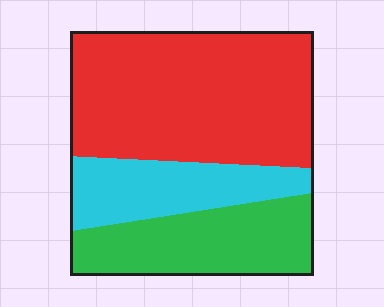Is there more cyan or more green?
Green.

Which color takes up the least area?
Cyan, at roughly 20%.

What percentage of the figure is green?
Green covers roughly 25% of the figure.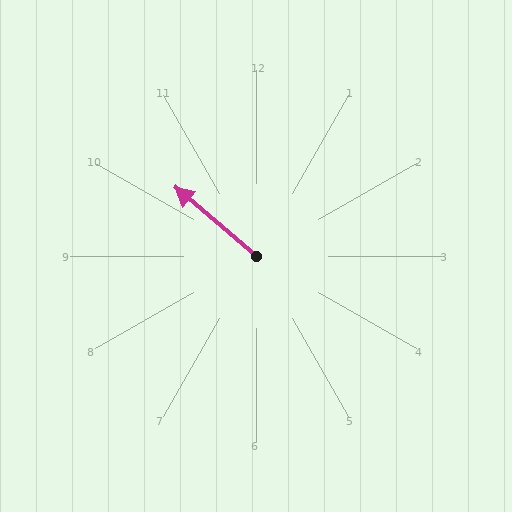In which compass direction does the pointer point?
Northwest.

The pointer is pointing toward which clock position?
Roughly 10 o'clock.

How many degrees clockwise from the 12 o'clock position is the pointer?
Approximately 310 degrees.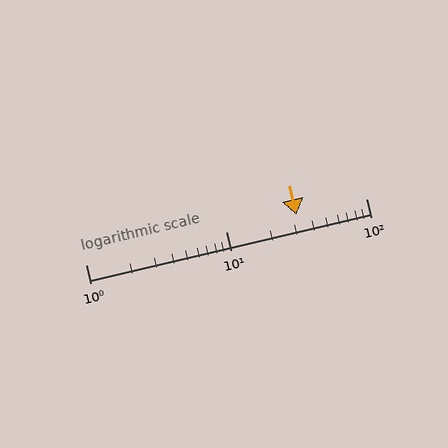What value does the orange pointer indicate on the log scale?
The pointer indicates approximately 32.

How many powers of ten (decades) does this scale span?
The scale spans 2 decades, from 1 to 100.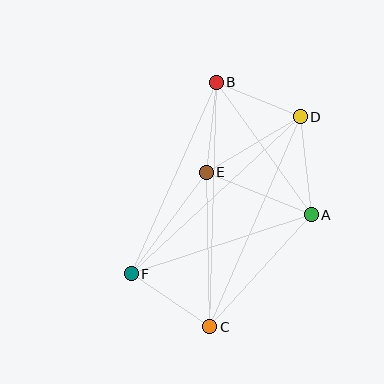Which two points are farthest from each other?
Points B and C are farthest from each other.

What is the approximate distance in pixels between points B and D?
The distance between B and D is approximately 91 pixels.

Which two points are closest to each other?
Points B and E are closest to each other.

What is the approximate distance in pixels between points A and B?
The distance between A and B is approximately 163 pixels.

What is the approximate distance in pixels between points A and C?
The distance between A and C is approximately 151 pixels.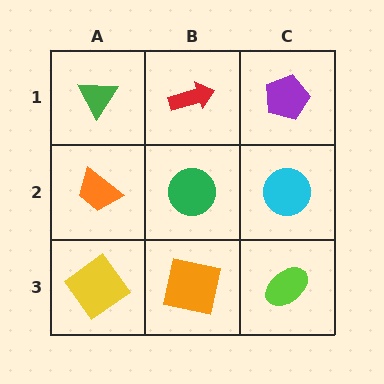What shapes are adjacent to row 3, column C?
A cyan circle (row 2, column C), an orange square (row 3, column B).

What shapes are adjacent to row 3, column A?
An orange trapezoid (row 2, column A), an orange square (row 3, column B).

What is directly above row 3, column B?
A green circle.